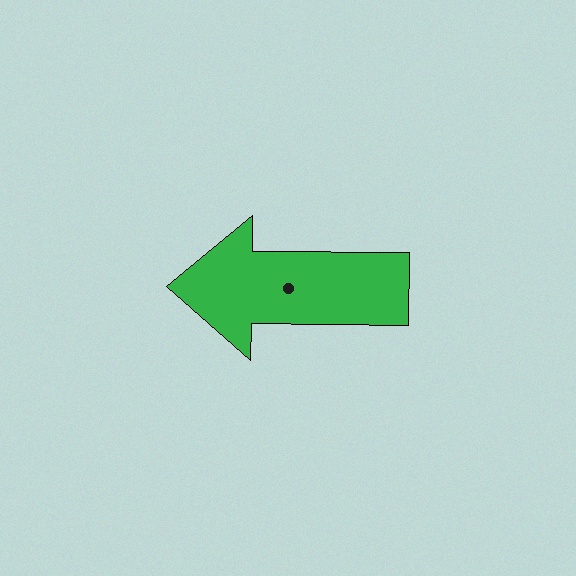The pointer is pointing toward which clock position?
Roughly 9 o'clock.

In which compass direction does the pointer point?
West.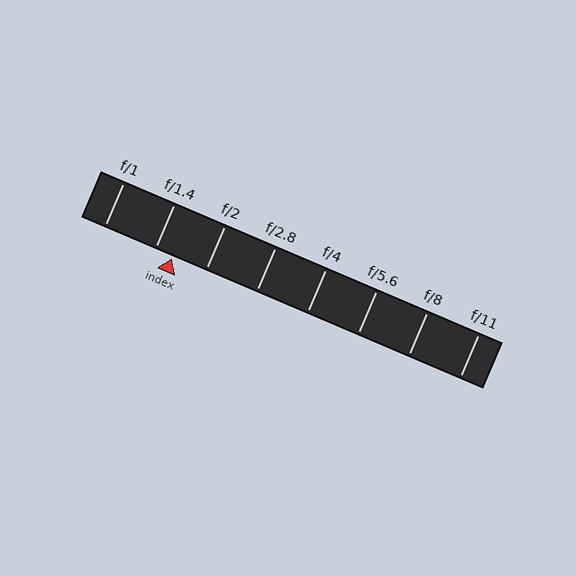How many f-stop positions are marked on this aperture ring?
There are 8 f-stop positions marked.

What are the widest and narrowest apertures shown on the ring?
The widest aperture shown is f/1 and the narrowest is f/11.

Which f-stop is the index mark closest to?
The index mark is closest to f/1.4.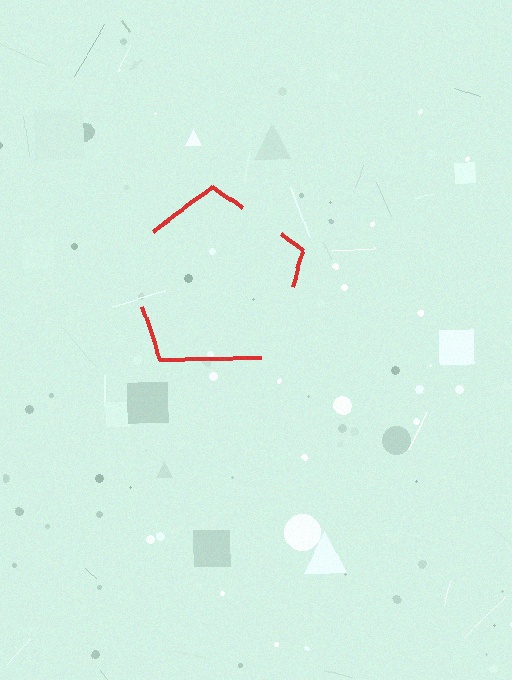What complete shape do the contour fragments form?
The contour fragments form a pentagon.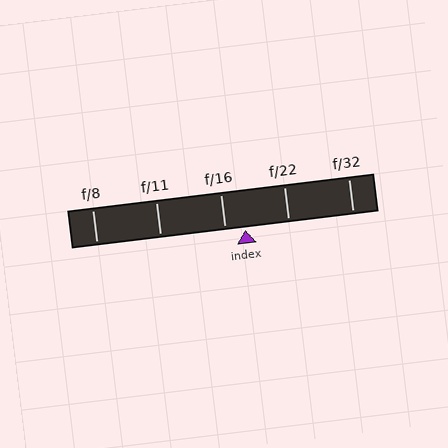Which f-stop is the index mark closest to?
The index mark is closest to f/16.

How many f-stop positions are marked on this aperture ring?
There are 5 f-stop positions marked.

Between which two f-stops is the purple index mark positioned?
The index mark is between f/16 and f/22.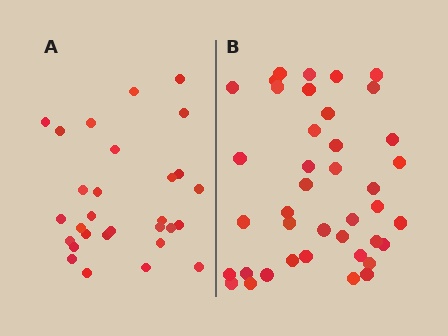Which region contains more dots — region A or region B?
Region B (the right region) has more dots.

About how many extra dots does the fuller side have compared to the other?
Region B has roughly 12 or so more dots than region A.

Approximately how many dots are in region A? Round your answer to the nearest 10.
About 30 dots. (The exact count is 29, which rounds to 30.)